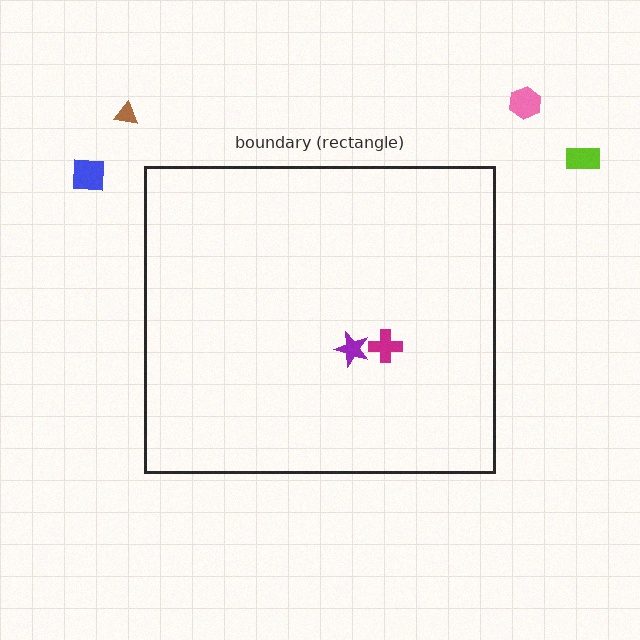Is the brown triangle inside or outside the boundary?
Outside.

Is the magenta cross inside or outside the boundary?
Inside.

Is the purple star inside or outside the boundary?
Inside.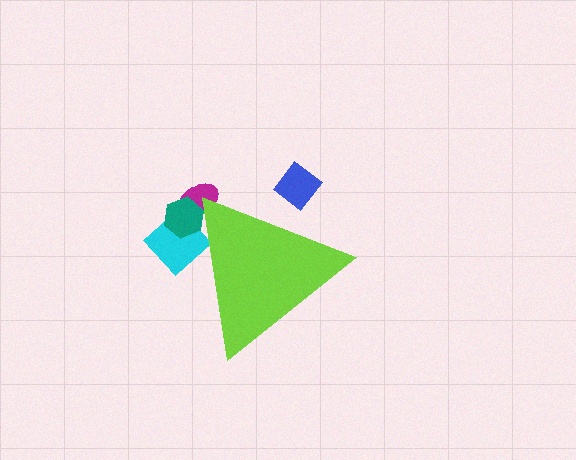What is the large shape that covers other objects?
A lime triangle.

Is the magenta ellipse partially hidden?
Yes, the magenta ellipse is partially hidden behind the lime triangle.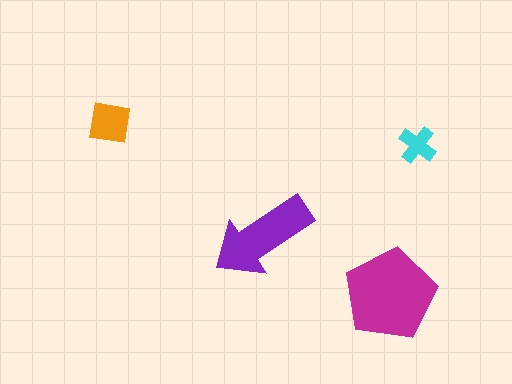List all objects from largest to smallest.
The magenta pentagon, the purple arrow, the orange square, the cyan cross.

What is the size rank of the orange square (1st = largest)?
3rd.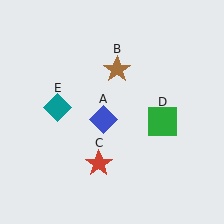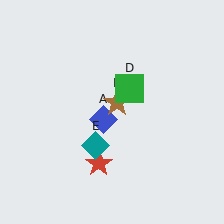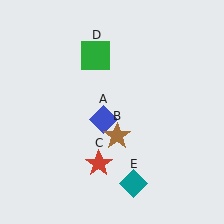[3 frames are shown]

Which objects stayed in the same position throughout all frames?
Blue diamond (object A) and red star (object C) remained stationary.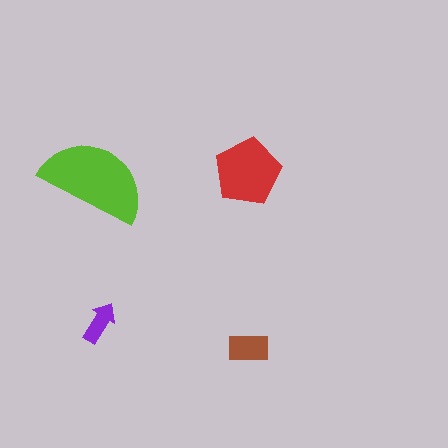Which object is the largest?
The lime semicircle.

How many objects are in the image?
There are 4 objects in the image.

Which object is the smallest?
The purple arrow.